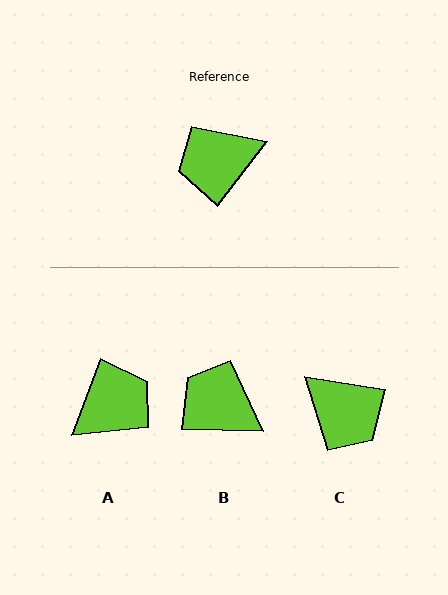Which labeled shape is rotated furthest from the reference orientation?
A, about 163 degrees away.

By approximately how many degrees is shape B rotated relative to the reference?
Approximately 54 degrees clockwise.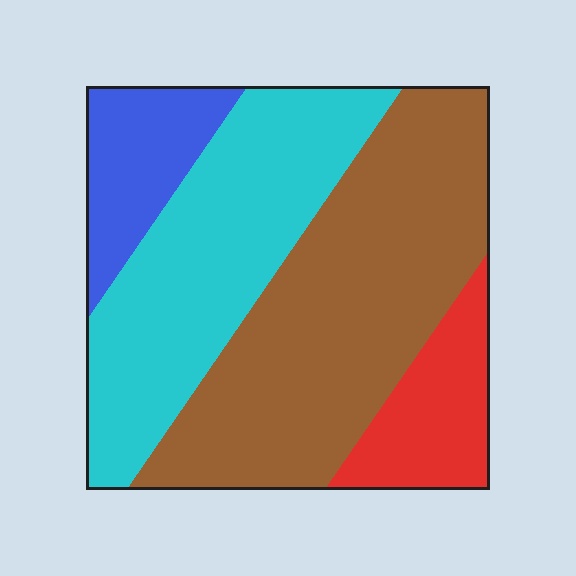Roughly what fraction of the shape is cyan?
Cyan takes up about one third (1/3) of the shape.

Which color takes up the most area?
Brown, at roughly 45%.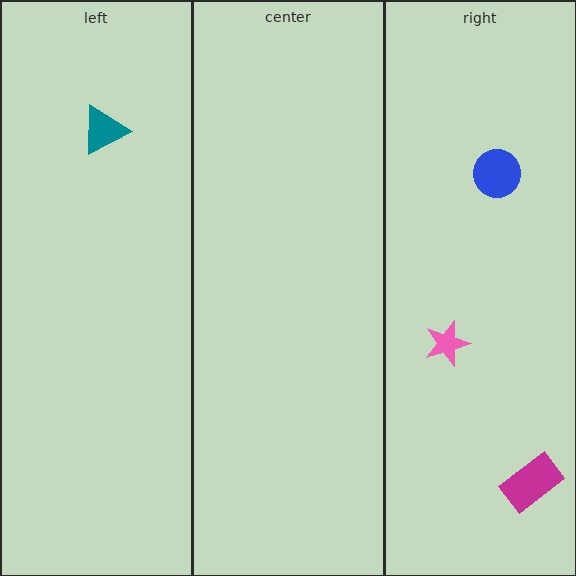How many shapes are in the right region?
3.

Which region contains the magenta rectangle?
The right region.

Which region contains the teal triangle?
The left region.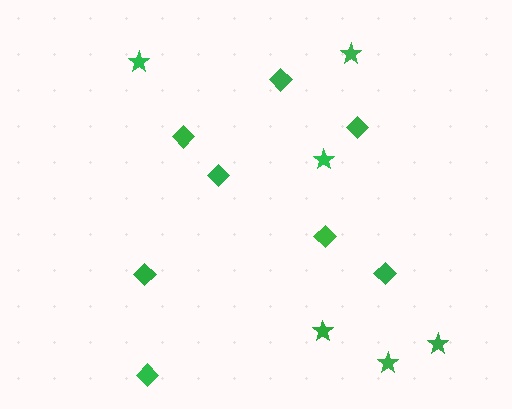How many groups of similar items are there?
There are 2 groups: one group of stars (6) and one group of diamonds (8).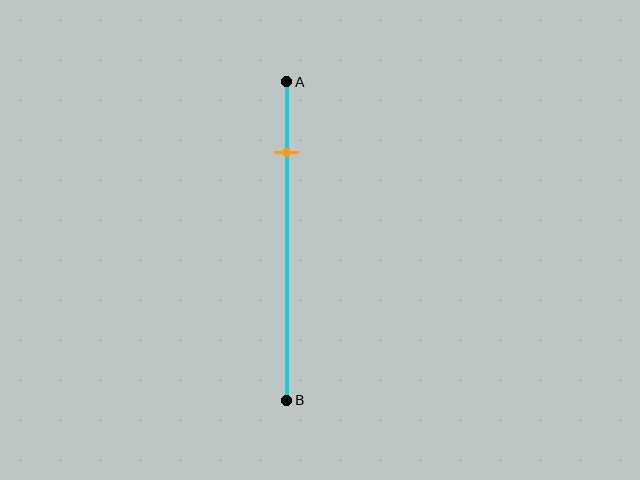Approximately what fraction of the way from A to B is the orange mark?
The orange mark is approximately 20% of the way from A to B.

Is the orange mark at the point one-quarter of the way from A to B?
Yes, the mark is approximately at the one-quarter point.